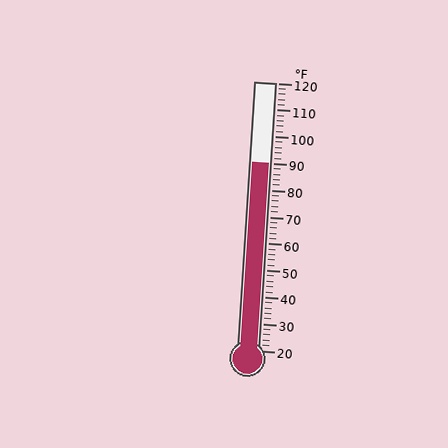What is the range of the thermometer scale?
The thermometer scale ranges from 20°F to 120°F.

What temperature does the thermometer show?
The thermometer shows approximately 90°F.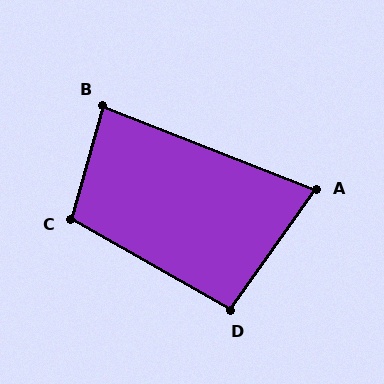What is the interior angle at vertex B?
Approximately 84 degrees (acute).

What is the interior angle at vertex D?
Approximately 96 degrees (obtuse).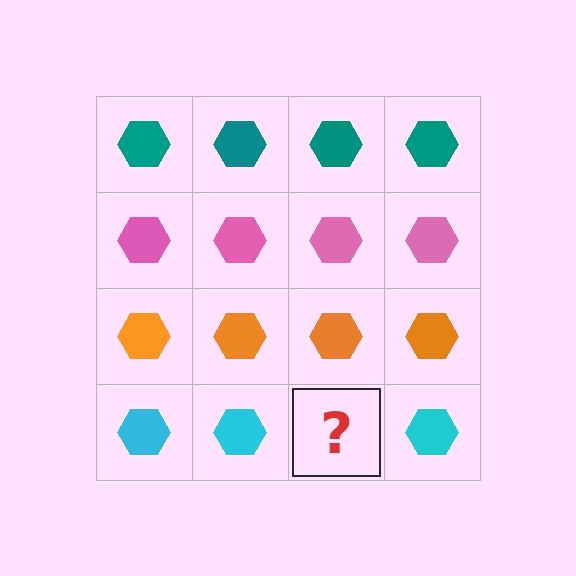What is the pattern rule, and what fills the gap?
The rule is that each row has a consistent color. The gap should be filled with a cyan hexagon.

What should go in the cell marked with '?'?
The missing cell should contain a cyan hexagon.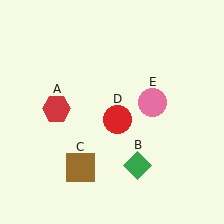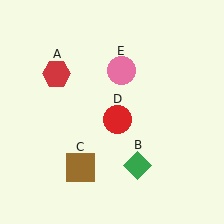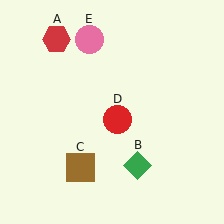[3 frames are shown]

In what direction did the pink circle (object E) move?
The pink circle (object E) moved up and to the left.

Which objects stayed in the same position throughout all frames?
Green diamond (object B) and brown square (object C) and red circle (object D) remained stationary.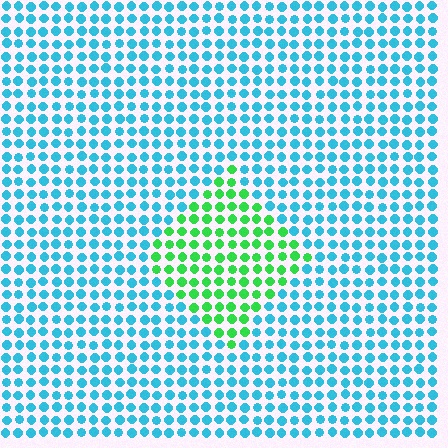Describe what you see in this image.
The image is filled with small cyan elements in a uniform arrangement. A diamond-shaped region is visible where the elements are tinted to a slightly different hue, forming a subtle color boundary.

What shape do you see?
I see a diamond.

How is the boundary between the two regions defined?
The boundary is defined purely by a slight shift in hue (about 62 degrees). Spacing, size, and orientation are identical on both sides.